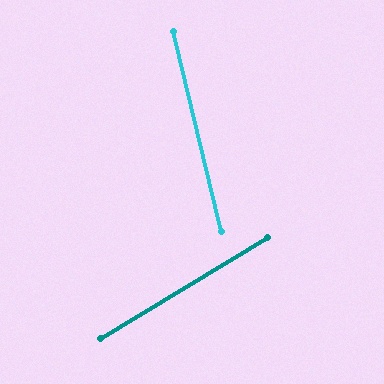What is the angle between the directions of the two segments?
Approximately 72 degrees.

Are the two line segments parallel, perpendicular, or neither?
Neither parallel nor perpendicular — they differ by about 72°.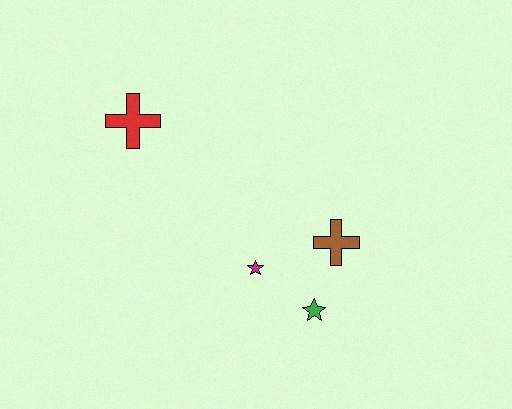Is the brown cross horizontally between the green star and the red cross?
No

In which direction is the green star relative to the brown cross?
The green star is below the brown cross.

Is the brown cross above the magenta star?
Yes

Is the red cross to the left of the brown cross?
Yes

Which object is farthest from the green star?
The red cross is farthest from the green star.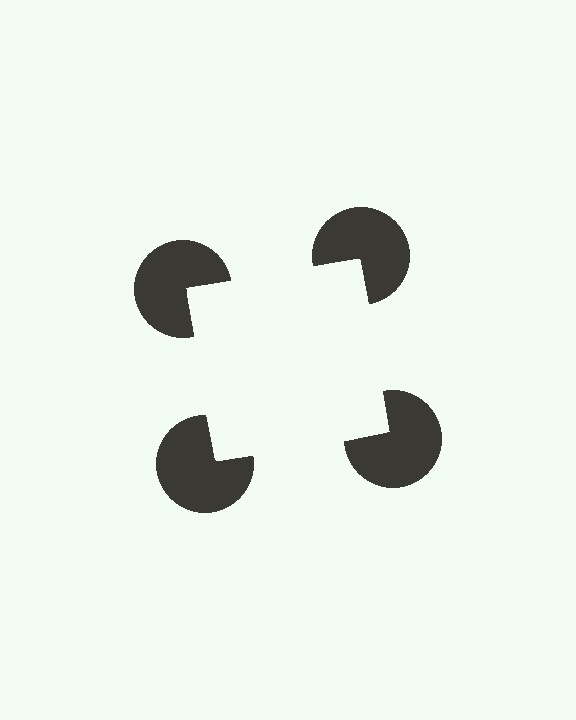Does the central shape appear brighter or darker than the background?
It typically appears slightly brighter than the background, even though no actual brightness change is drawn.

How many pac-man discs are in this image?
There are 4 — one at each vertex of the illusory square.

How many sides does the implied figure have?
4 sides.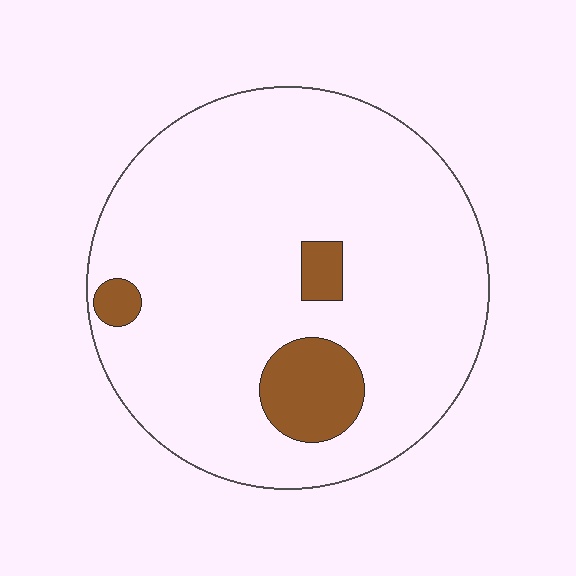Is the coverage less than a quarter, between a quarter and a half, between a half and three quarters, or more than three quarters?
Less than a quarter.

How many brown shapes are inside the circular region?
3.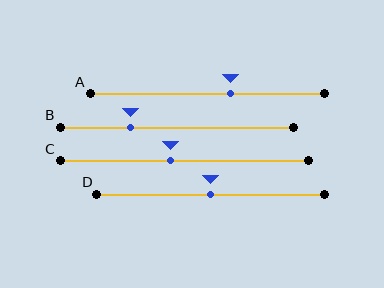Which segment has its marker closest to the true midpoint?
Segment D has its marker closest to the true midpoint.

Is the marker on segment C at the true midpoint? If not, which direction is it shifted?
No, the marker on segment C is shifted to the left by about 6% of the segment length.